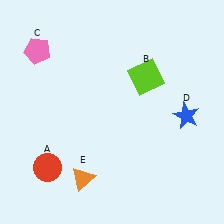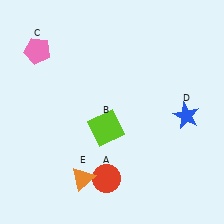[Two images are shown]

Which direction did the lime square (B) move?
The lime square (B) moved down.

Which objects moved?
The objects that moved are: the red circle (A), the lime square (B).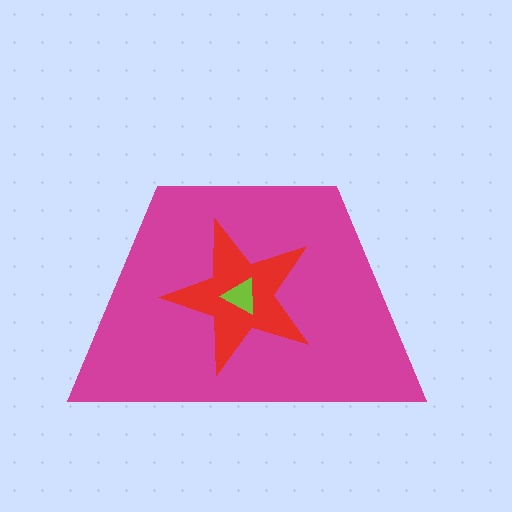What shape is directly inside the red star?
The lime triangle.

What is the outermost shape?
The magenta trapezoid.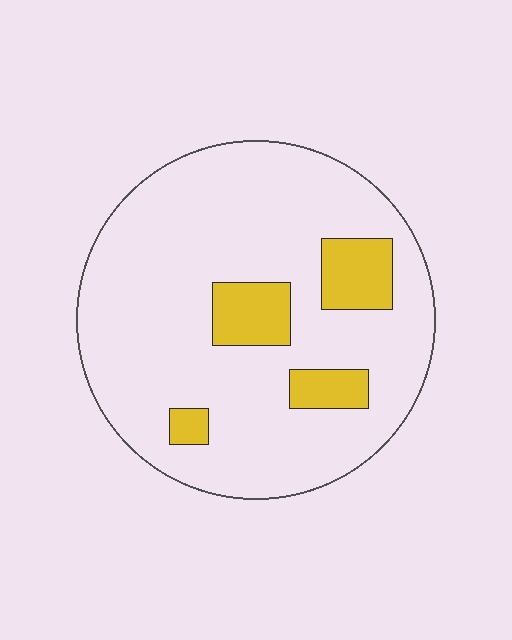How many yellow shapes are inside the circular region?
4.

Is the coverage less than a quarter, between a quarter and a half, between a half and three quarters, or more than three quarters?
Less than a quarter.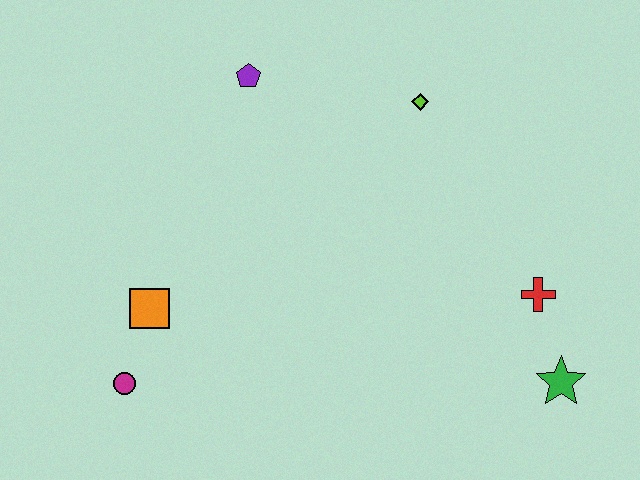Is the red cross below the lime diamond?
Yes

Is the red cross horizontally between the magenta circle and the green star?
Yes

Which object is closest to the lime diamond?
The purple pentagon is closest to the lime diamond.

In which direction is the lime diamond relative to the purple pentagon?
The lime diamond is to the right of the purple pentagon.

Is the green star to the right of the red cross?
Yes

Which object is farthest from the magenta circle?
The green star is farthest from the magenta circle.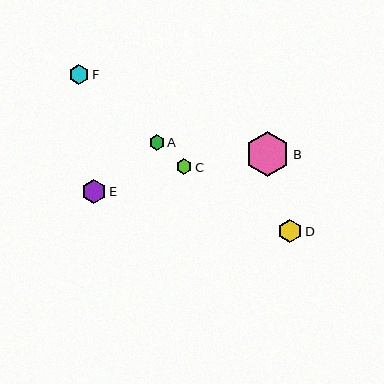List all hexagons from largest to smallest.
From largest to smallest: B, D, E, F, C, A.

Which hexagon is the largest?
Hexagon B is the largest with a size of approximately 45 pixels.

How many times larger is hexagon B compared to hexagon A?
Hexagon B is approximately 2.9 times the size of hexagon A.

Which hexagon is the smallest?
Hexagon A is the smallest with a size of approximately 16 pixels.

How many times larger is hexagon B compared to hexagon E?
Hexagon B is approximately 1.9 times the size of hexagon E.